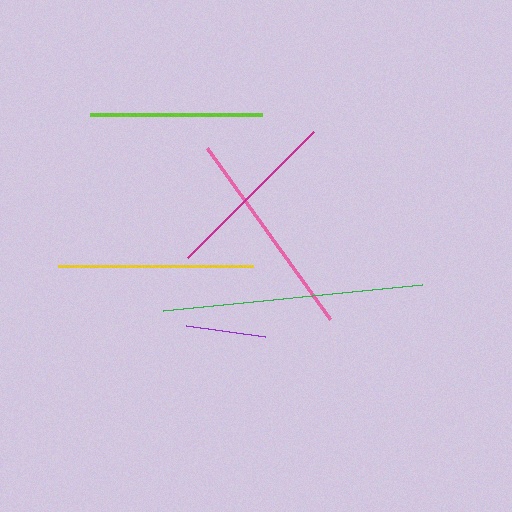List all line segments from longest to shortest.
From longest to shortest: green, pink, yellow, magenta, lime, purple.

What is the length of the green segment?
The green segment is approximately 261 pixels long.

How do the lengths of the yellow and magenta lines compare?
The yellow and magenta lines are approximately the same length.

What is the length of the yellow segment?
The yellow segment is approximately 195 pixels long.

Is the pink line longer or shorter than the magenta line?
The pink line is longer than the magenta line.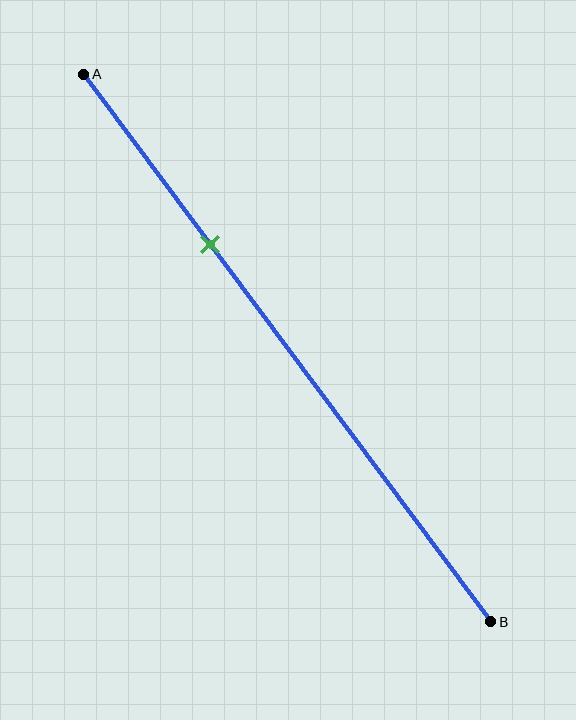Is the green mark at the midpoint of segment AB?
No, the mark is at about 30% from A, not at the 50% midpoint.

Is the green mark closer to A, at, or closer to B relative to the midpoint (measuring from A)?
The green mark is closer to point A than the midpoint of segment AB.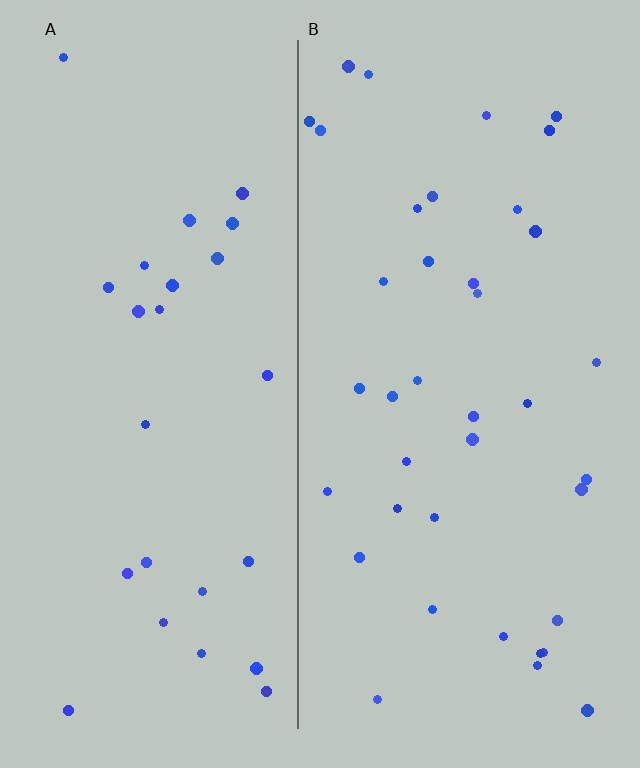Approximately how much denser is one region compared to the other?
Approximately 1.5× — region B over region A.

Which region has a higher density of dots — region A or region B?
B (the right).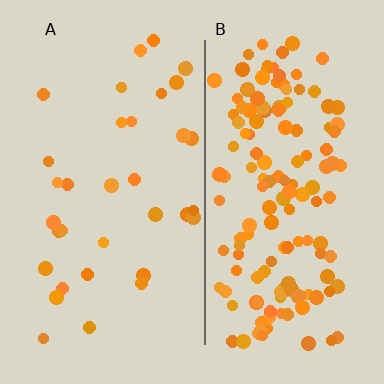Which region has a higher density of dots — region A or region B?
B (the right).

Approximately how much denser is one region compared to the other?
Approximately 4.4× — region B over region A.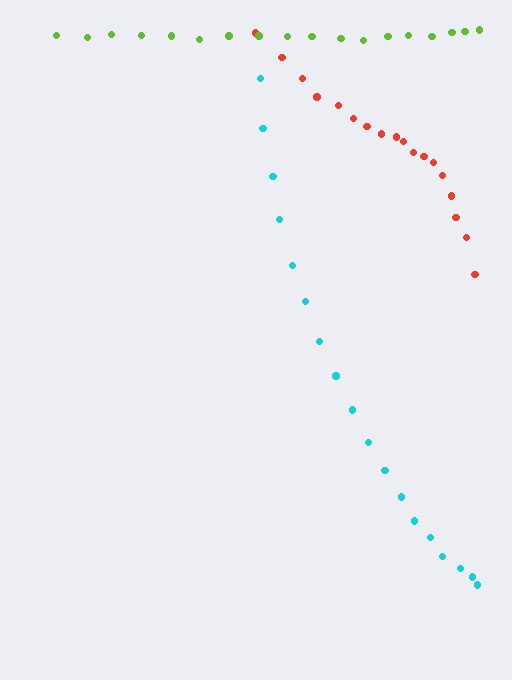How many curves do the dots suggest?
There are 3 distinct paths.